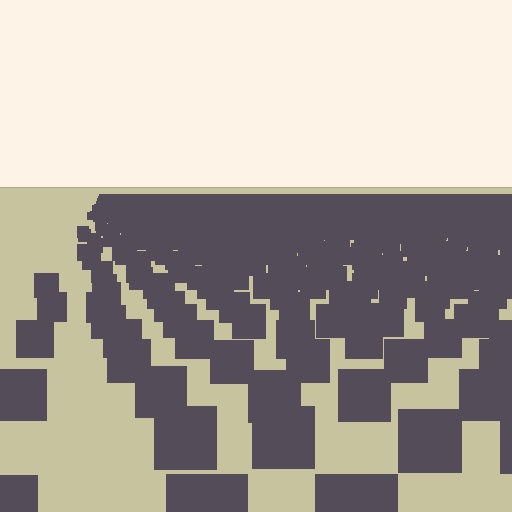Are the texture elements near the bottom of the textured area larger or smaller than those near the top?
Larger. Near the bottom, elements are closer to the viewer and appear at a bigger on-screen size.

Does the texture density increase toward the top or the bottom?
Density increases toward the top.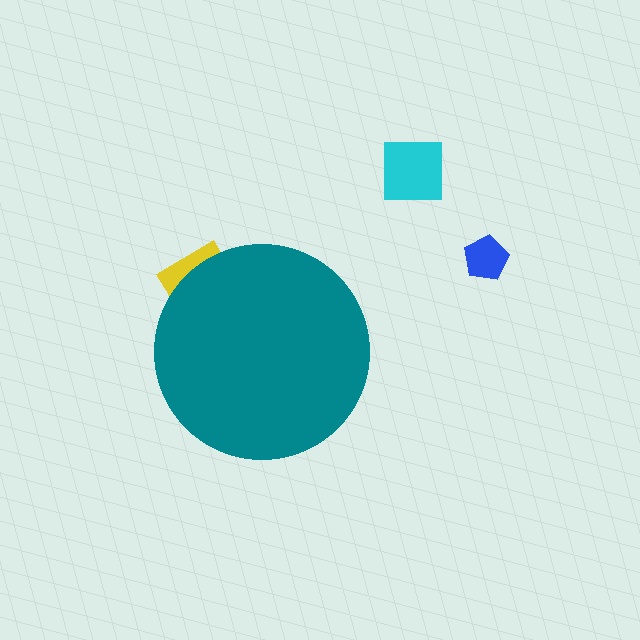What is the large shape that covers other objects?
A teal circle.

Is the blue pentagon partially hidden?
No, the blue pentagon is fully visible.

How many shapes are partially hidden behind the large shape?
1 shape is partially hidden.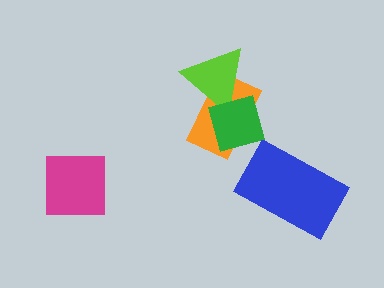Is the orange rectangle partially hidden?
Yes, it is partially covered by another shape.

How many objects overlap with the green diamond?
2 objects overlap with the green diamond.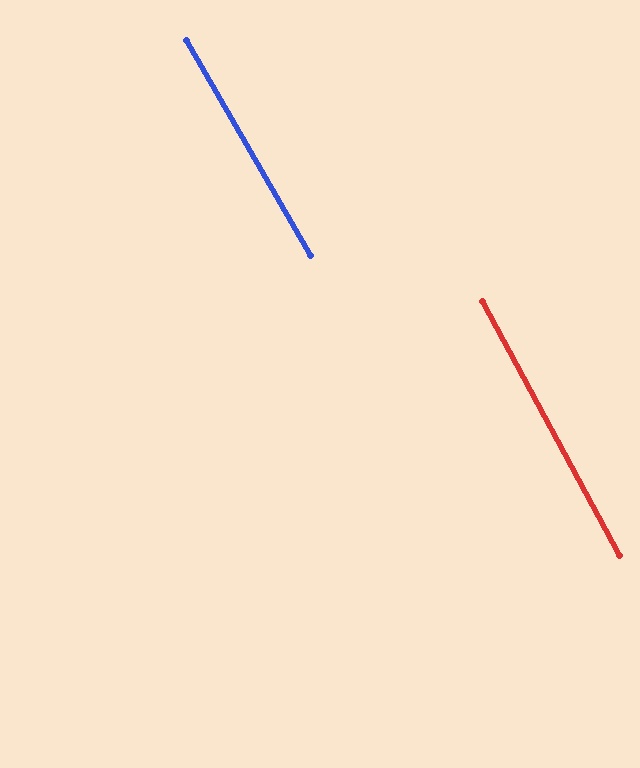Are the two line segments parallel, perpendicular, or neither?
Parallel — their directions differ by only 1.7°.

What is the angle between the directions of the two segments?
Approximately 2 degrees.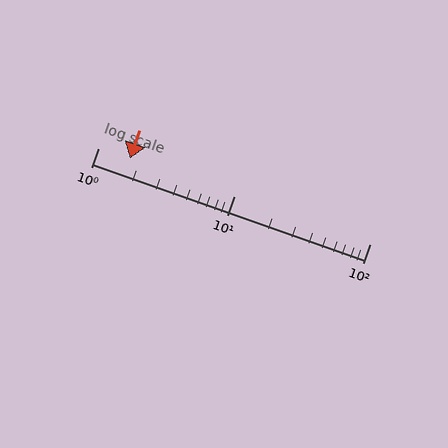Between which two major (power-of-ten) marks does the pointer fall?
The pointer is between 1 and 10.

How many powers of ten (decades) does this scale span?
The scale spans 2 decades, from 1 to 100.